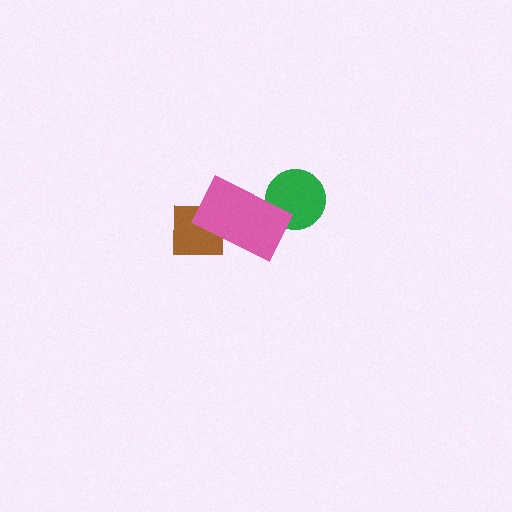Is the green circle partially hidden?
Yes, it is partially covered by another shape.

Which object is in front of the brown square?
The pink rectangle is in front of the brown square.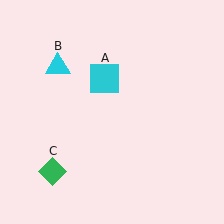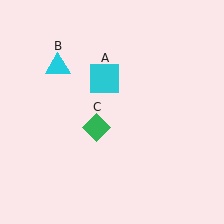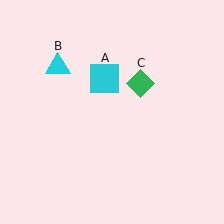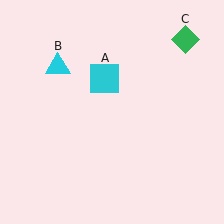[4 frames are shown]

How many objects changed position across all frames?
1 object changed position: green diamond (object C).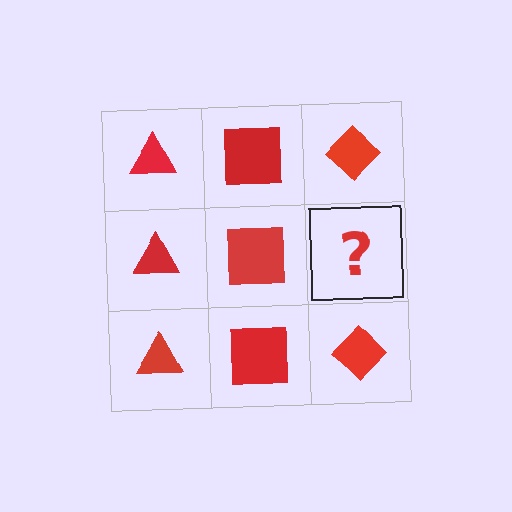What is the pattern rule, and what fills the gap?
The rule is that each column has a consistent shape. The gap should be filled with a red diamond.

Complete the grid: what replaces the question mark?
The question mark should be replaced with a red diamond.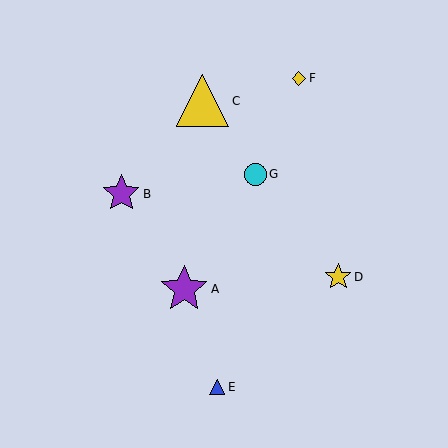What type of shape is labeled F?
Shape F is a yellow diamond.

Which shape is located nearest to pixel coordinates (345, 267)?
The yellow star (labeled D) at (338, 277) is nearest to that location.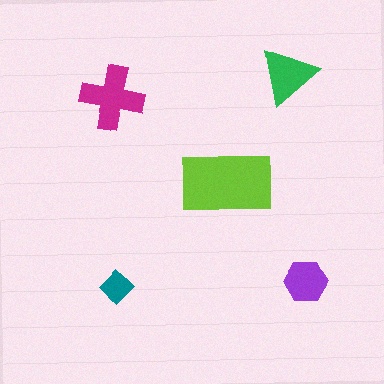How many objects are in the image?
There are 5 objects in the image.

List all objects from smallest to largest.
The teal diamond, the purple hexagon, the green triangle, the magenta cross, the lime rectangle.